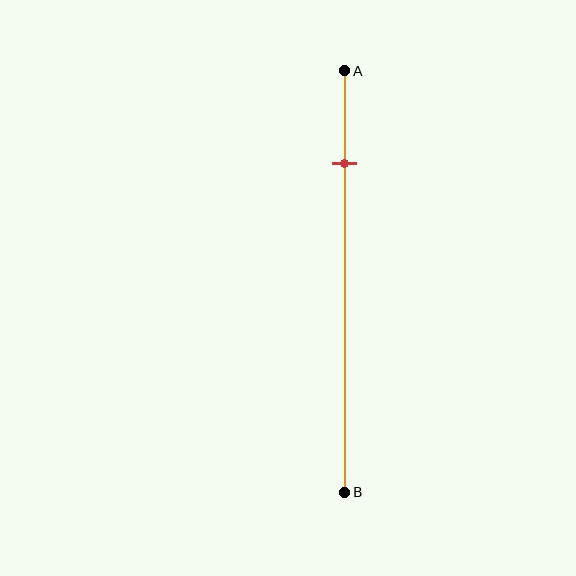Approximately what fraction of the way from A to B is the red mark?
The red mark is approximately 20% of the way from A to B.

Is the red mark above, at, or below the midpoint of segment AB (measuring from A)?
The red mark is above the midpoint of segment AB.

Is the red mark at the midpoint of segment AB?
No, the mark is at about 20% from A, not at the 50% midpoint.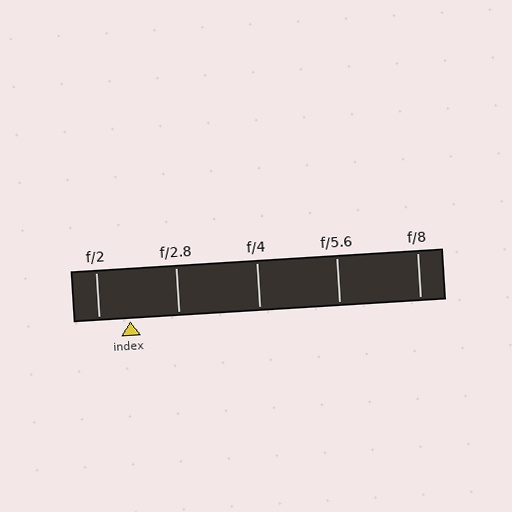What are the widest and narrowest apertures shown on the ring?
The widest aperture shown is f/2 and the narrowest is f/8.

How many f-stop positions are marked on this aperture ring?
There are 5 f-stop positions marked.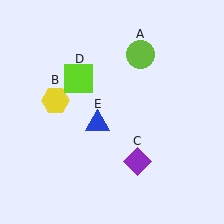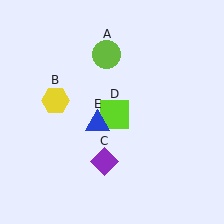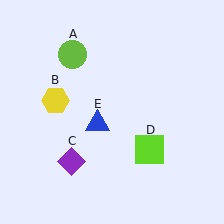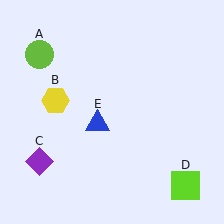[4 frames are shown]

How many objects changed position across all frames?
3 objects changed position: lime circle (object A), purple diamond (object C), lime square (object D).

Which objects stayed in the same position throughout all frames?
Yellow hexagon (object B) and blue triangle (object E) remained stationary.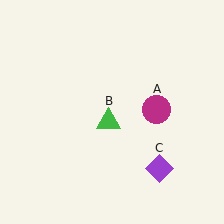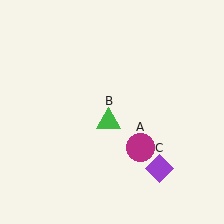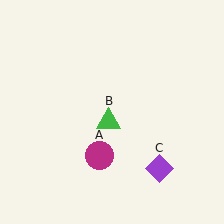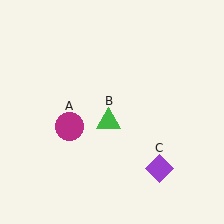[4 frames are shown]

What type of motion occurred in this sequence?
The magenta circle (object A) rotated clockwise around the center of the scene.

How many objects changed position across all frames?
1 object changed position: magenta circle (object A).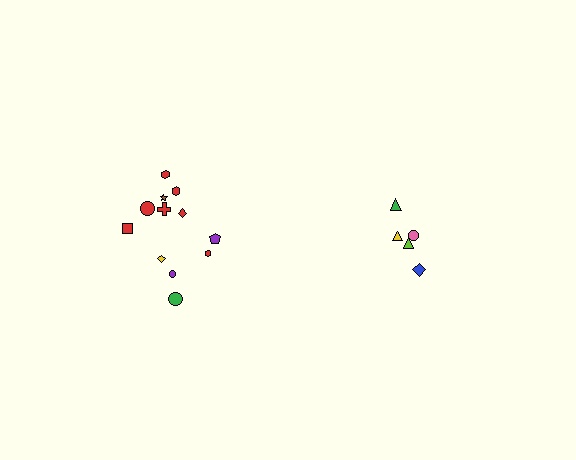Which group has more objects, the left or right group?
The left group.